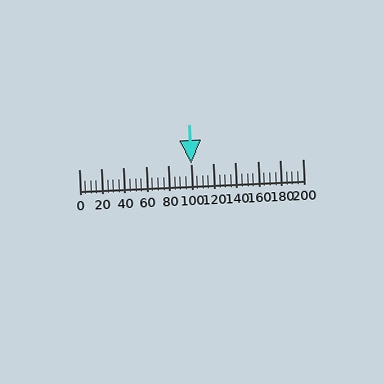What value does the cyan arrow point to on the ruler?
The cyan arrow points to approximately 100.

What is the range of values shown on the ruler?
The ruler shows values from 0 to 200.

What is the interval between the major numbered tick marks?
The major tick marks are spaced 20 units apart.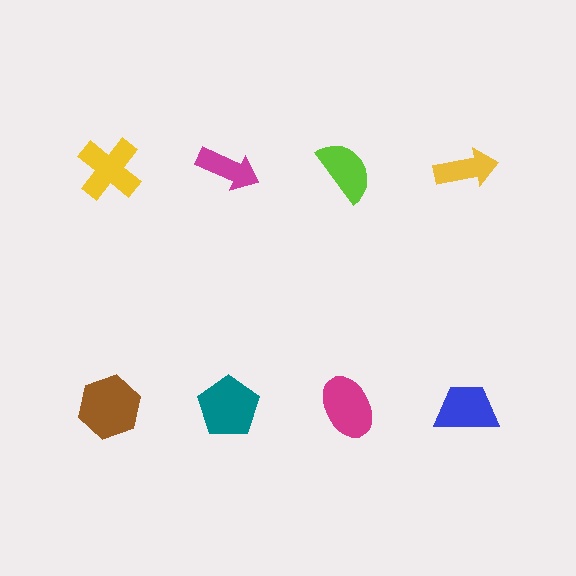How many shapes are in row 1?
4 shapes.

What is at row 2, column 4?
A blue trapezoid.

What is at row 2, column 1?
A brown hexagon.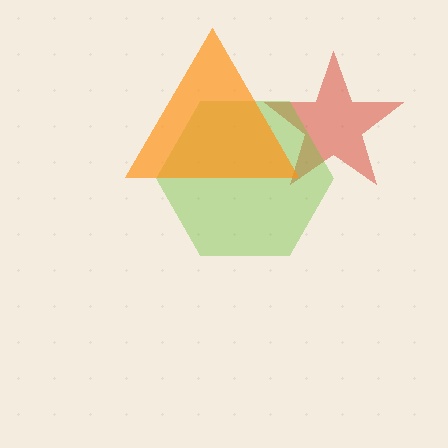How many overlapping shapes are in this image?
There are 3 overlapping shapes in the image.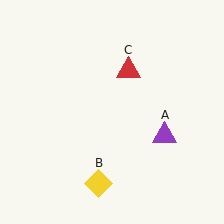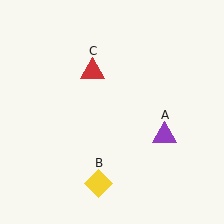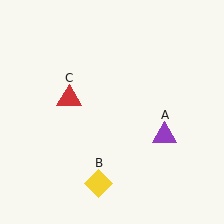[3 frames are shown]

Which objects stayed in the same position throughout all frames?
Purple triangle (object A) and yellow diamond (object B) remained stationary.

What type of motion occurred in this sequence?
The red triangle (object C) rotated counterclockwise around the center of the scene.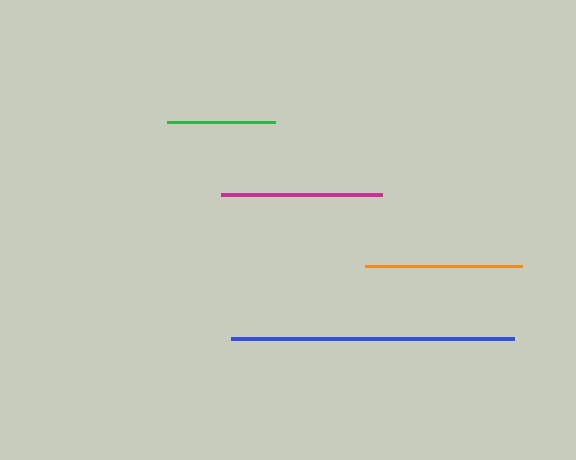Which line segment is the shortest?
The green line is the shortest at approximately 107 pixels.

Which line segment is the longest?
The blue line is the longest at approximately 283 pixels.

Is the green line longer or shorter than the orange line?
The orange line is longer than the green line.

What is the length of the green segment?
The green segment is approximately 107 pixels long.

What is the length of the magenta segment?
The magenta segment is approximately 160 pixels long.